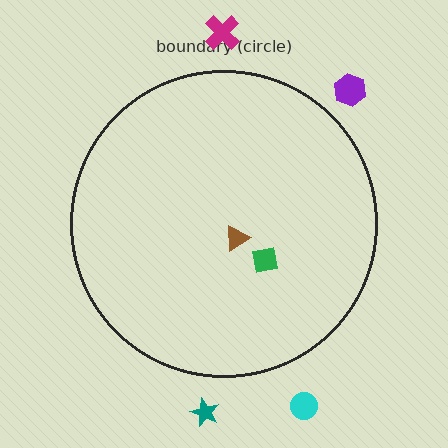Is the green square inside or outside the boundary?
Inside.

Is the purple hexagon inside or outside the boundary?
Outside.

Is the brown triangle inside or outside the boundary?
Inside.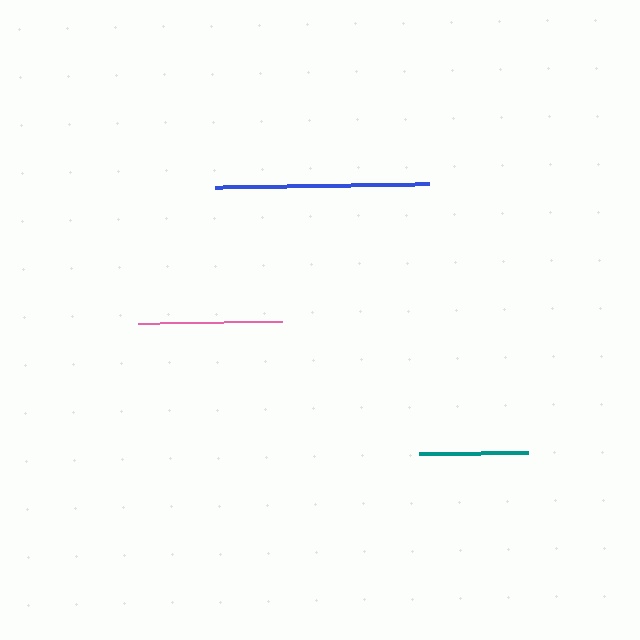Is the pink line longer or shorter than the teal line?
The pink line is longer than the teal line.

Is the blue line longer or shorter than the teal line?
The blue line is longer than the teal line.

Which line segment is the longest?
The blue line is the longest at approximately 215 pixels.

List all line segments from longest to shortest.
From longest to shortest: blue, pink, teal.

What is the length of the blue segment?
The blue segment is approximately 215 pixels long.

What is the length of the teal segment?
The teal segment is approximately 109 pixels long.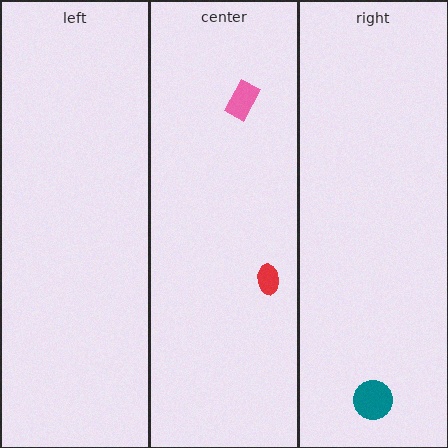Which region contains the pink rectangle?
The center region.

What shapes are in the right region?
The teal circle.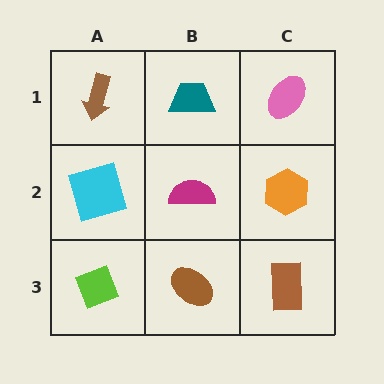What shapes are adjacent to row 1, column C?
An orange hexagon (row 2, column C), a teal trapezoid (row 1, column B).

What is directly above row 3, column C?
An orange hexagon.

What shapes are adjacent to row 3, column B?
A magenta semicircle (row 2, column B), a lime diamond (row 3, column A), a brown rectangle (row 3, column C).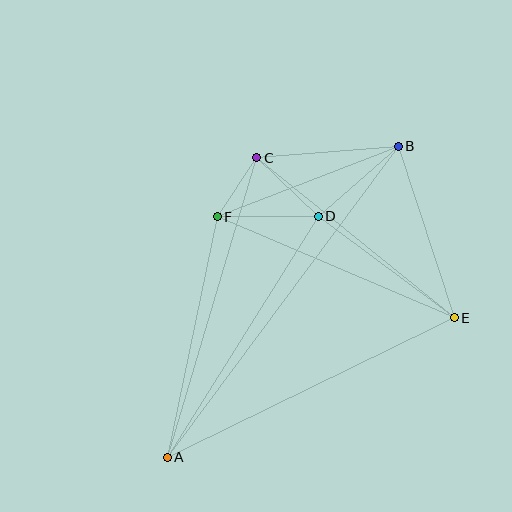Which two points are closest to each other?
Points C and F are closest to each other.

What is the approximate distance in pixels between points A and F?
The distance between A and F is approximately 246 pixels.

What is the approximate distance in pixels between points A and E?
The distance between A and E is approximately 319 pixels.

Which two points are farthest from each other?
Points A and B are farthest from each other.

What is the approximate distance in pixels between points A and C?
The distance between A and C is approximately 313 pixels.